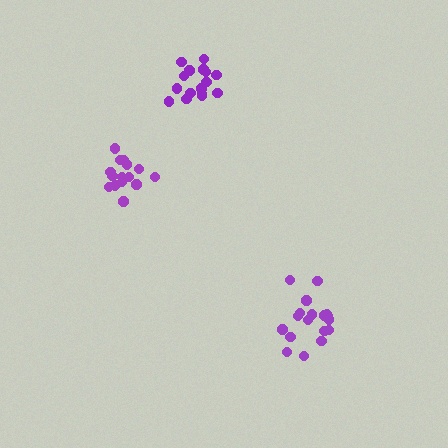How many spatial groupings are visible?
There are 3 spatial groupings.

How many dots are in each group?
Group 1: 18 dots, Group 2: 15 dots, Group 3: 16 dots (49 total).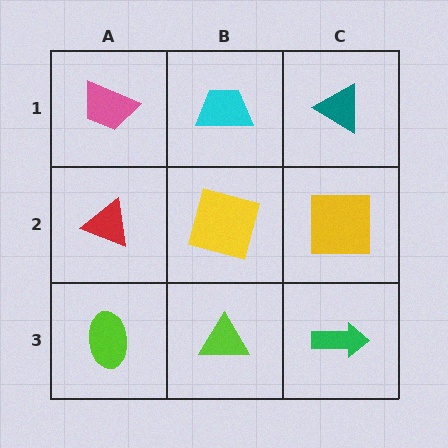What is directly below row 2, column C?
A green arrow.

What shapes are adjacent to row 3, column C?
A yellow square (row 2, column C), a lime triangle (row 3, column B).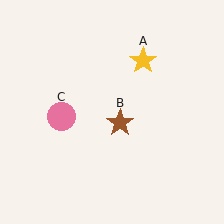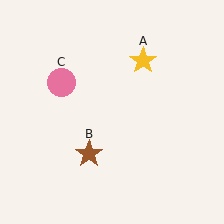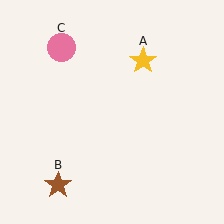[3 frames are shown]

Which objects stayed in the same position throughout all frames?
Yellow star (object A) remained stationary.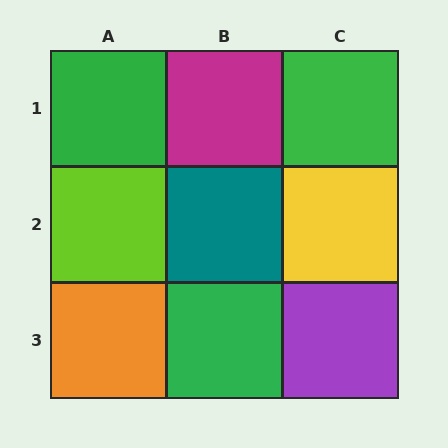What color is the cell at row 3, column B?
Green.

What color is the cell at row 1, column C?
Green.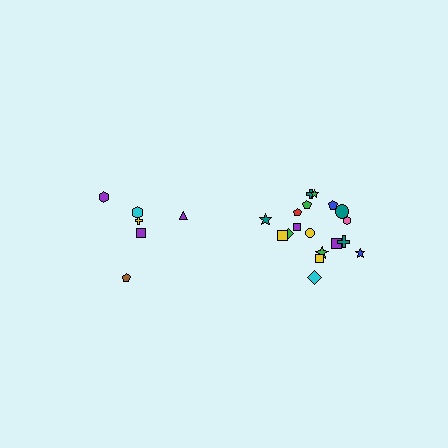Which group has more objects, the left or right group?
The right group.